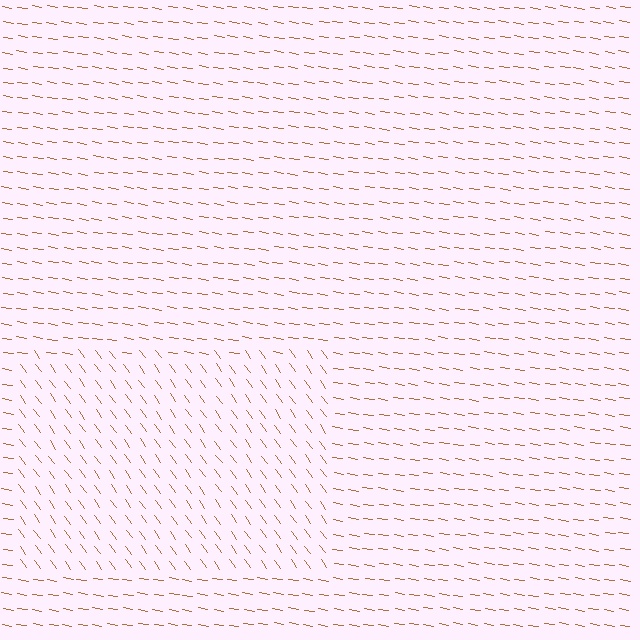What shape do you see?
I see a rectangle.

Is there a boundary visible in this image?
Yes, there is a texture boundary formed by a change in line orientation.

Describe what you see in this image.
The image is filled with small brown line segments. A rectangle region in the image has lines oriented differently from the surrounding lines, creating a visible texture boundary.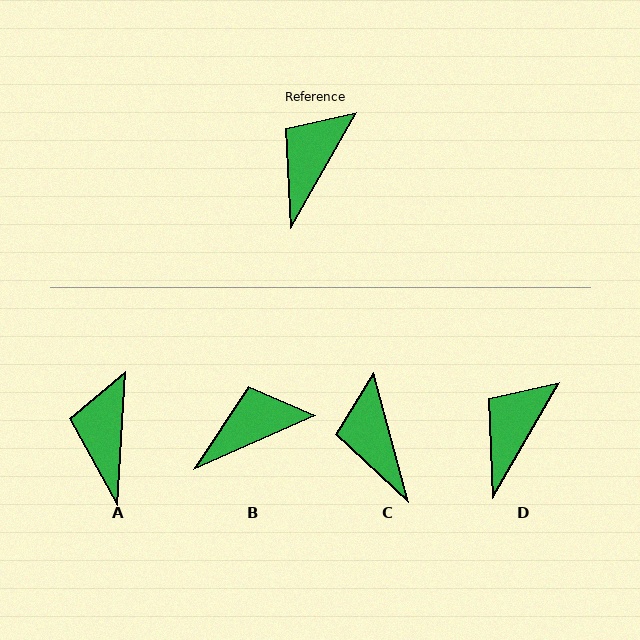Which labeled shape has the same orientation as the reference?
D.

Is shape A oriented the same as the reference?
No, it is off by about 26 degrees.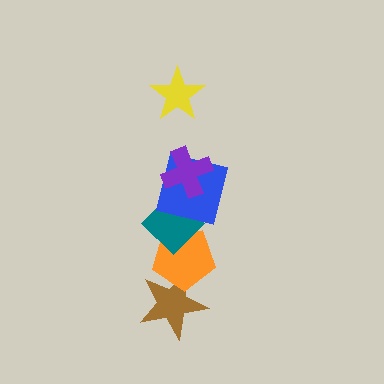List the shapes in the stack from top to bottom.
From top to bottom: the yellow star, the purple cross, the blue square, the teal diamond, the orange pentagon, the brown star.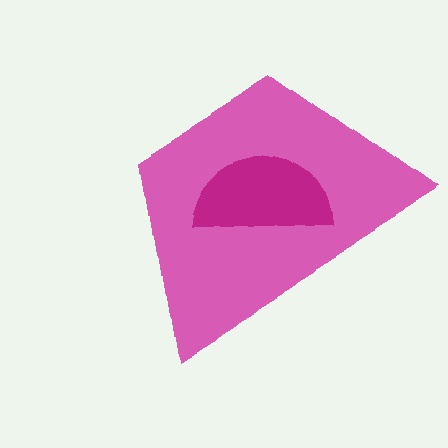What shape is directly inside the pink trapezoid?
The magenta semicircle.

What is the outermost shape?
The pink trapezoid.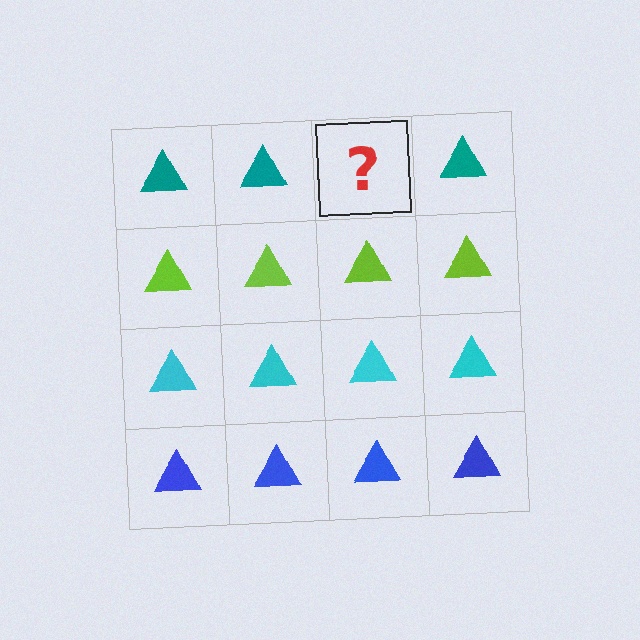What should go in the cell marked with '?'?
The missing cell should contain a teal triangle.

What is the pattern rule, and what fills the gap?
The rule is that each row has a consistent color. The gap should be filled with a teal triangle.